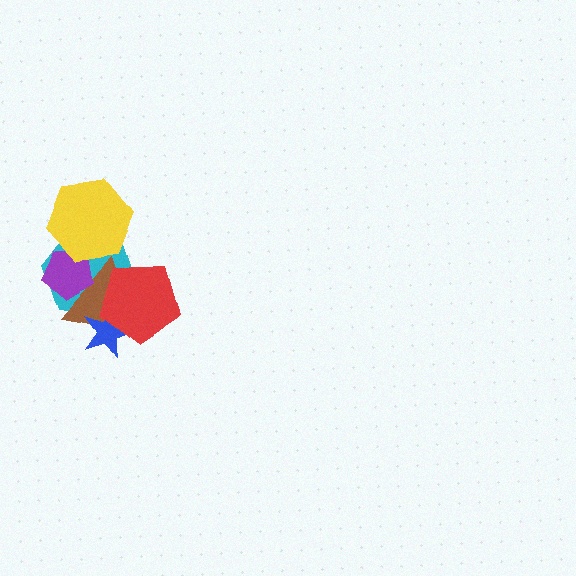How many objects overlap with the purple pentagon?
3 objects overlap with the purple pentagon.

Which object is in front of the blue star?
The red pentagon is in front of the blue star.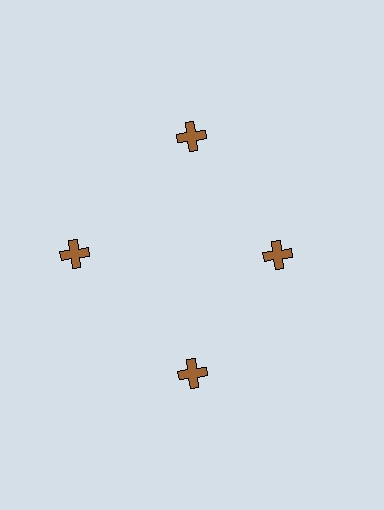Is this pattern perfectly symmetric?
No. The 4 brown crosses are arranged in a ring, but one element near the 3 o'clock position is pulled inward toward the center, breaking the 4-fold rotational symmetry.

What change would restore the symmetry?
The symmetry would be restored by moving it outward, back onto the ring so that all 4 crosses sit at equal angles and equal distance from the center.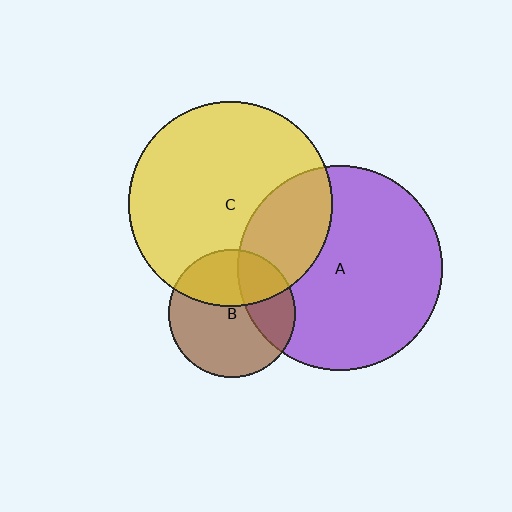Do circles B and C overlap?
Yes.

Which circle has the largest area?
Circle A (purple).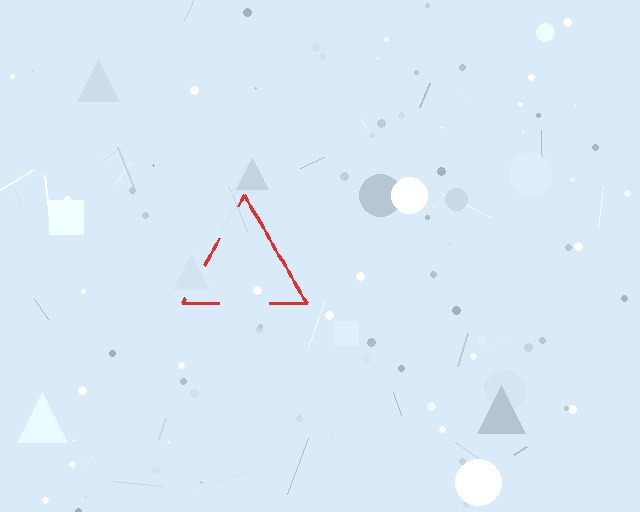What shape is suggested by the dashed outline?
The dashed outline suggests a triangle.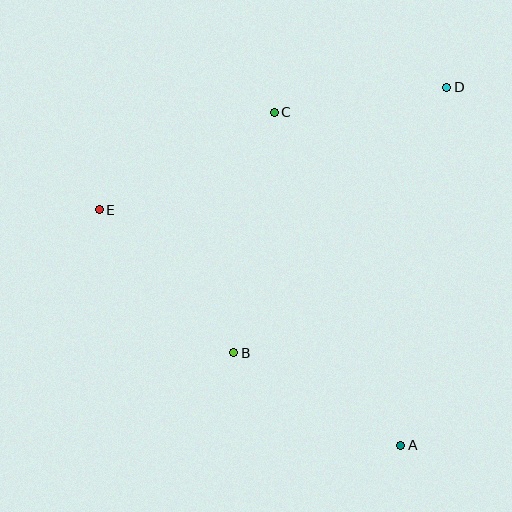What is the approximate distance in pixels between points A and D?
The distance between A and D is approximately 361 pixels.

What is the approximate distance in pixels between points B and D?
The distance between B and D is approximately 340 pixels.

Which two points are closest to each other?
Points C and D are closest to each other.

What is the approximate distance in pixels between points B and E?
The distance between B and E is approximately 197 pixels.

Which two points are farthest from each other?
Points A and E are farthest from each other.